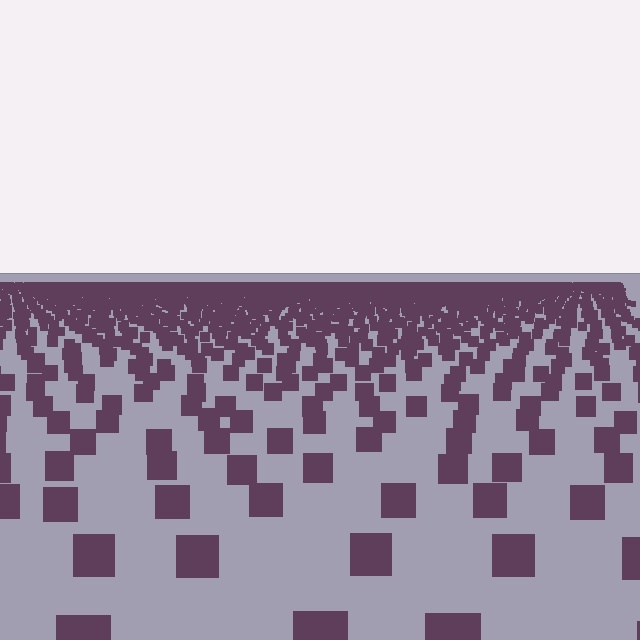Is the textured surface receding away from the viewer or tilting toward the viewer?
The surface is receding away from the viewer. Texture elements get smaller and denser toward the top.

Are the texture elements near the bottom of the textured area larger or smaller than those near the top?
Larger. Near the bottom, elements are closer to the viewer and appear at a bigger on-screen size.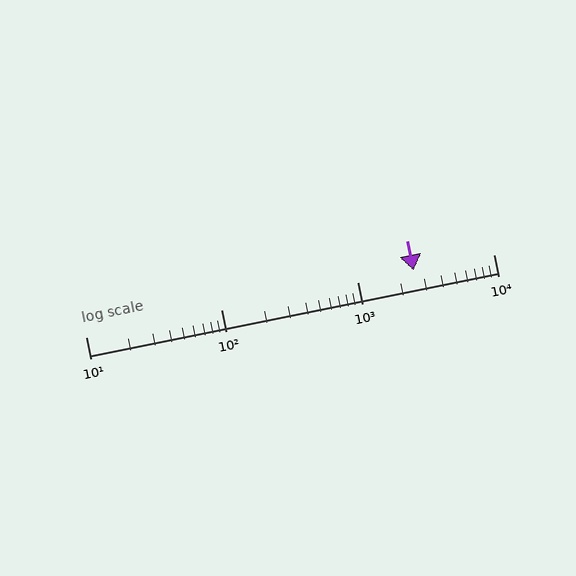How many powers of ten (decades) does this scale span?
The scale spans 3 decades, from 10 to 10000.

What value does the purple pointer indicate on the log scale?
The pointer indicates approximately 2600.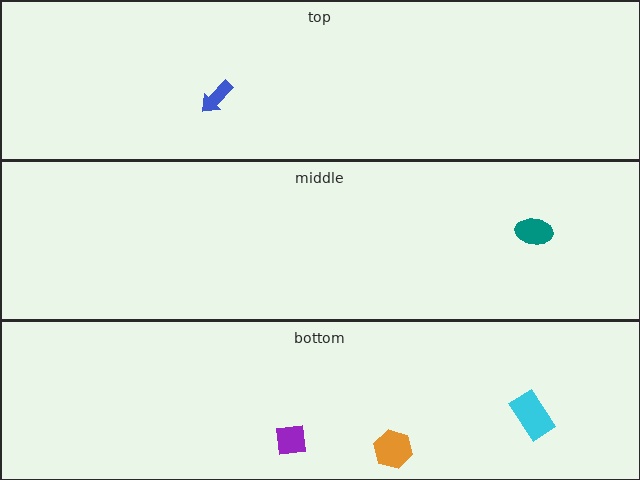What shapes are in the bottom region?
The orange hexagon, the purple square, the cyan rectangle.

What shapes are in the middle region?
The teal ellipse.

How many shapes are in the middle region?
1.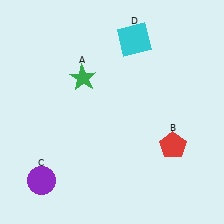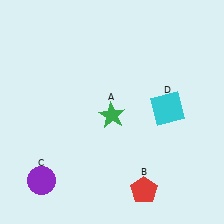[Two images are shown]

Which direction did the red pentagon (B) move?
The red pentagon (B) moved down.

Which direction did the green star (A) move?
The green star (A) moved down.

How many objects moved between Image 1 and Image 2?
3 objects moved between the two images.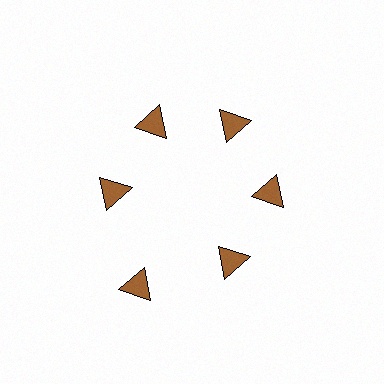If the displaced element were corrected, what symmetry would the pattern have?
It would have 6-fold rotational symmetry — the pattern would map onto itself every 60 degrees.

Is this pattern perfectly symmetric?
No. The 6 brown triangles are arranged in a ring, but one element near the 7 o'clock position is pushed outward from the center, breaking the 6-fold rotational symmetry.